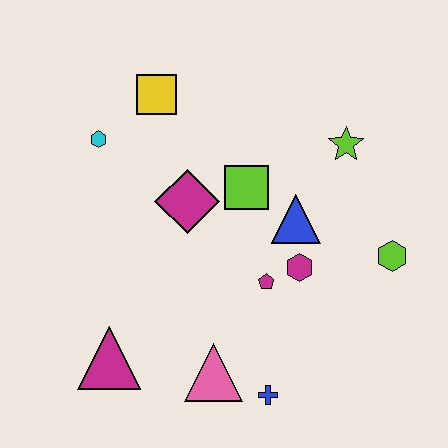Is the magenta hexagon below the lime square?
Yes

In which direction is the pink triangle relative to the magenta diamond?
The pink triangle is below the magenta diamond.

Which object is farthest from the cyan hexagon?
The lime hexagon is farthest from the cyan hexagon.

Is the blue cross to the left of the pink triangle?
No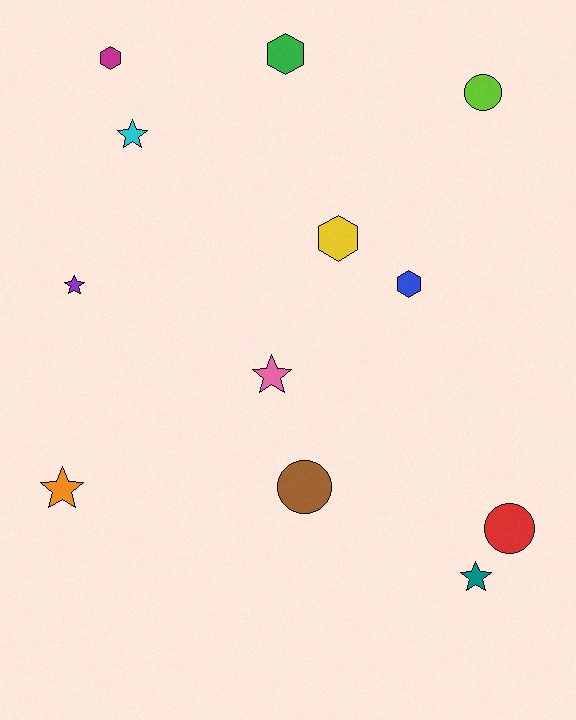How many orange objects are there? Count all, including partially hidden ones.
There is 1 orange object.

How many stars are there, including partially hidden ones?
There are 5 stars.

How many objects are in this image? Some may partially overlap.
There are 12 objects.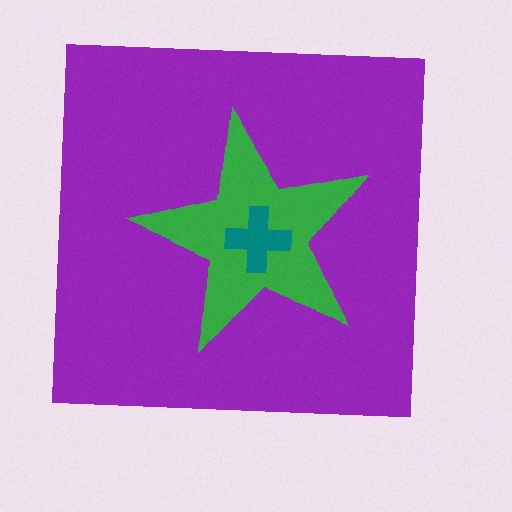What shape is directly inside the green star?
The teal cross.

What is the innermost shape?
The teal cross.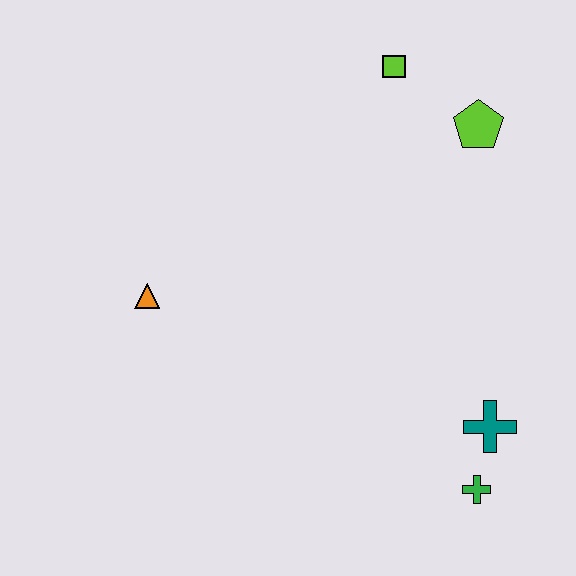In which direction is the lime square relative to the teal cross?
The lime square is above the teal cross.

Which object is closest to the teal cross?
The green cross is closest to the teal cross.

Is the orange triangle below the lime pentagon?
Yes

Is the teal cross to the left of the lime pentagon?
No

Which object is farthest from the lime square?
The green cross is farthest from the lime square.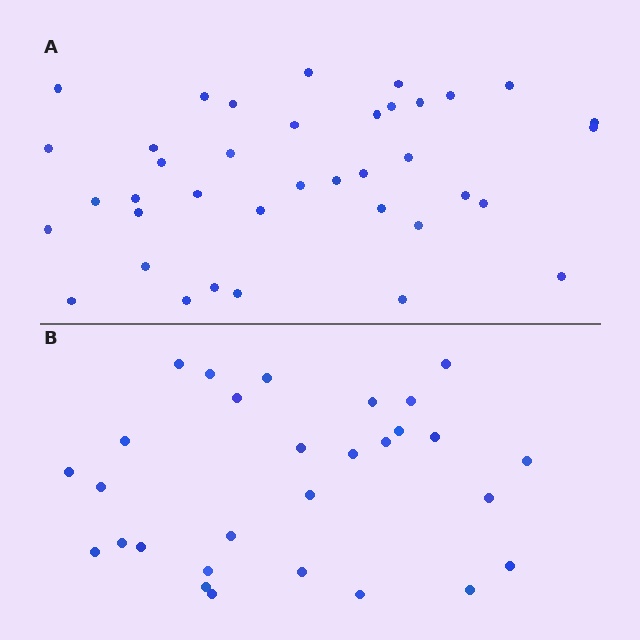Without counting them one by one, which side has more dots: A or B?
Region A (the top region) has more dots.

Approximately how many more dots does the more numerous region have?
Region A has roughly 8 or so more dots than region B.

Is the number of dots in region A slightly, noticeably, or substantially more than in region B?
Region A has noticeably more, but not dramatically so. The ratio is roughly 1.3 to 1.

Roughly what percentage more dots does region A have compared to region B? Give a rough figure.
About 30% more.